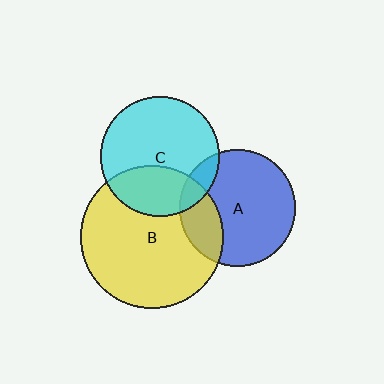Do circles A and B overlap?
Yes.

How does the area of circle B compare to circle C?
Approximately 1.4 times.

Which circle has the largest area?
Circle B (yellow).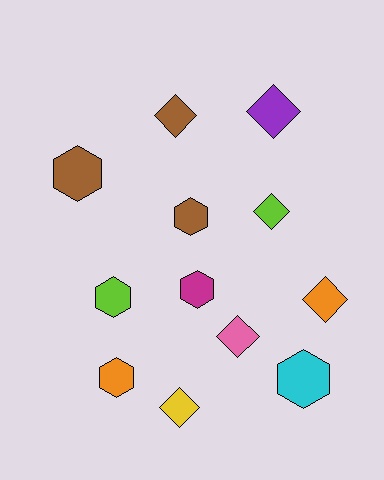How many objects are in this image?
There are 12 objects.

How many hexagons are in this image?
There are 6 hexagons.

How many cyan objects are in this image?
There is 1 cyan object.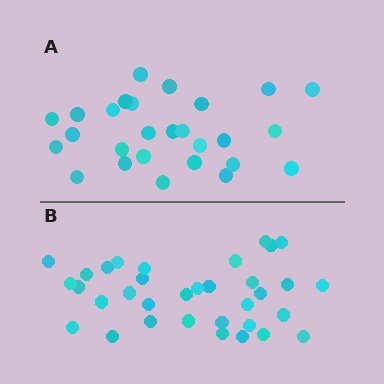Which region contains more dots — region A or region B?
Region B (the bottom region) has more dots.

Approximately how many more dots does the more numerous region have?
Region B has roughly 8 or so more dots than region A.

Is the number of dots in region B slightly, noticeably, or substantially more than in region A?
Region B has noticeably more, but not dramatically so. The ratio is roughly 1.3 to 1.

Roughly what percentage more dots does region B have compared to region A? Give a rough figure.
About 25% more.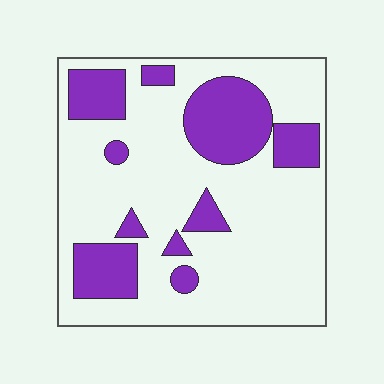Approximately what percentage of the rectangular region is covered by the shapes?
Approximately 25%.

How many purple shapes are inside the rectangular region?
10.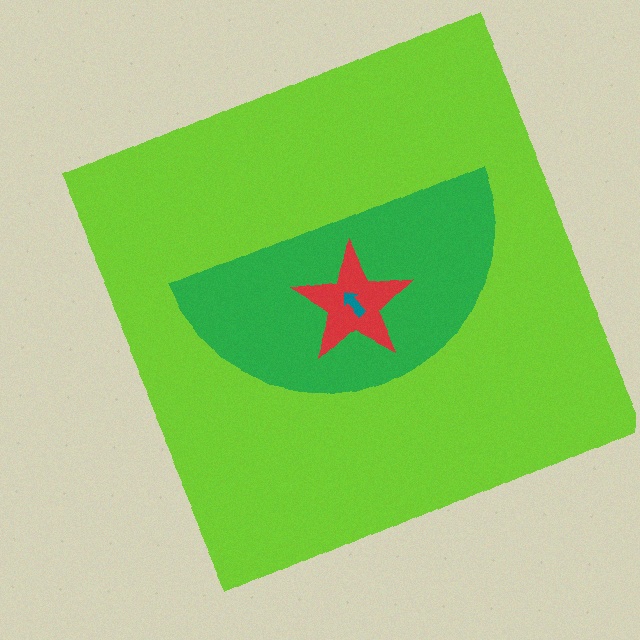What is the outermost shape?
The lime square.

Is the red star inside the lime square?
Yes.